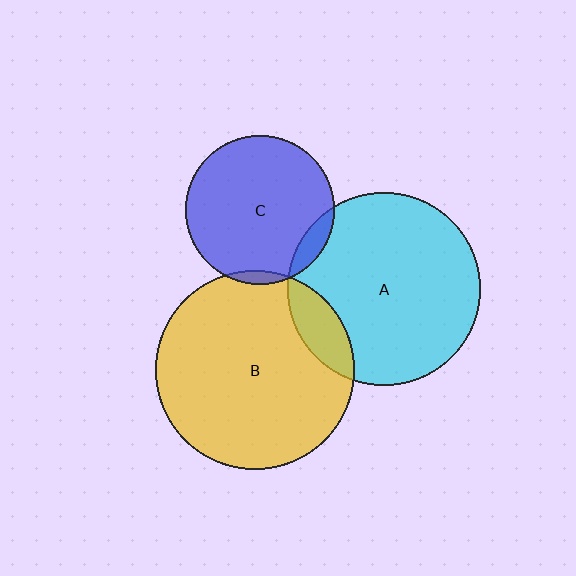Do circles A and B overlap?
Yes.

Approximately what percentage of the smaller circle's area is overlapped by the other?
Approximately 15%.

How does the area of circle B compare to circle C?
Approximately 1.8 times.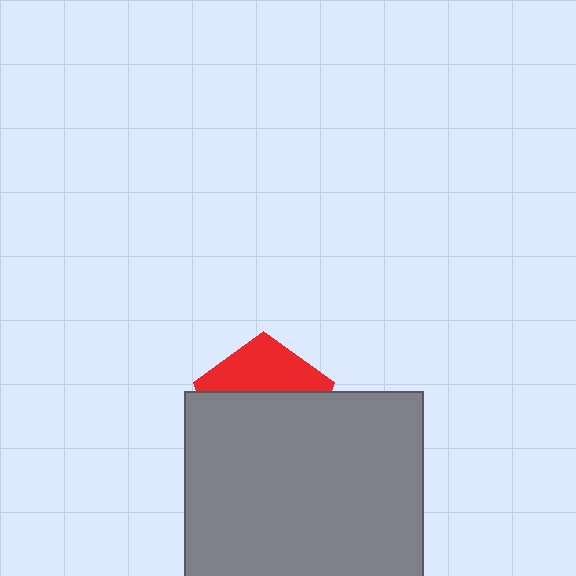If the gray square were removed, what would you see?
You would see the complete red pentagon.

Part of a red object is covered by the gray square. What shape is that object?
It is a pentagon.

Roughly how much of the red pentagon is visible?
A small part of it is visible (roughly 37%).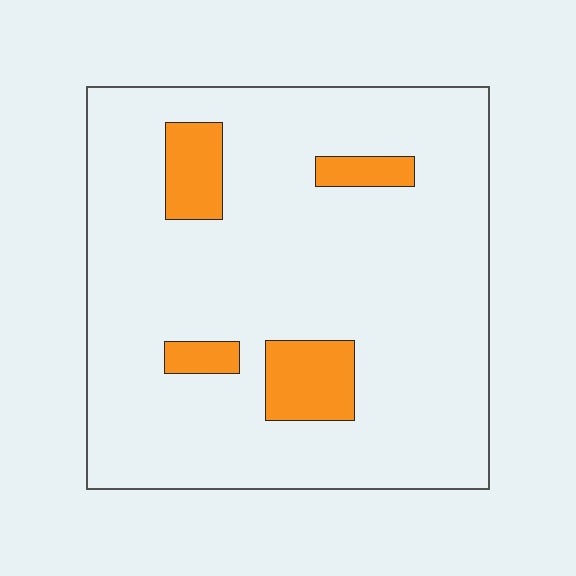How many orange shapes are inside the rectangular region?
4.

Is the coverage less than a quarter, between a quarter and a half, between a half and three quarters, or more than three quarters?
Less than a quarter.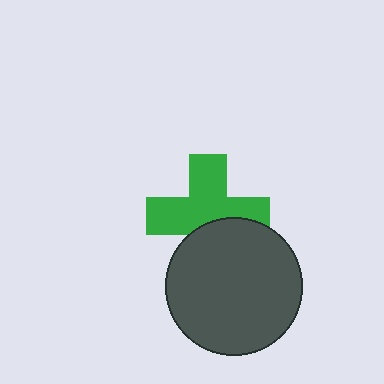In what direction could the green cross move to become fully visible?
The green cross could move up. That would shift it out from behind the dark gray circle entirely.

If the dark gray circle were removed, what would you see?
You would see the complete green cross.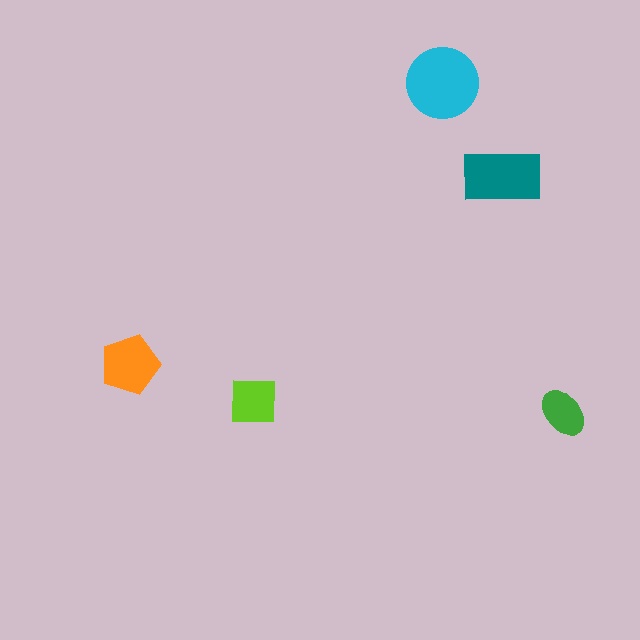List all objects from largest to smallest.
The cyan circle, the teal rectangle, the orange pentagon, the lime square, the green ellipse.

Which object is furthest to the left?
The orange pentagon is leftmost.